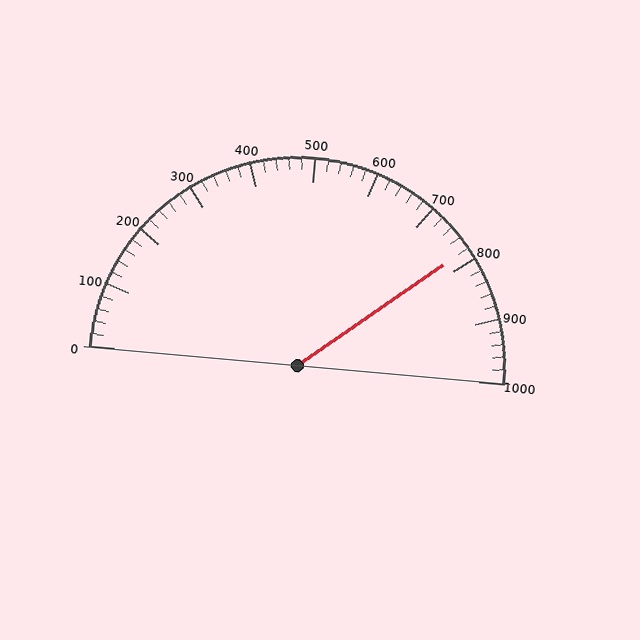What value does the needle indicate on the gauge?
The needle indicates approximately 780.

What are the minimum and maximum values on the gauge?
The gauge ranges from 0 to 1000.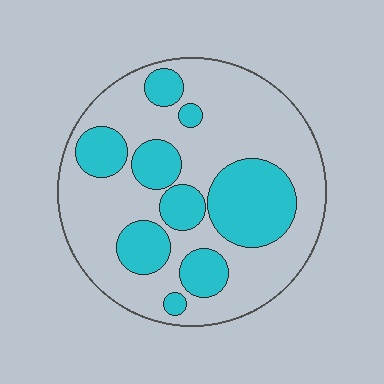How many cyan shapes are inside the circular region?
9.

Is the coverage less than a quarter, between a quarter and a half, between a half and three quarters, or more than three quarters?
Between a quarter and a half.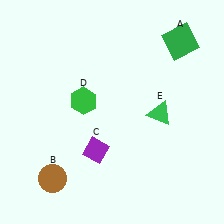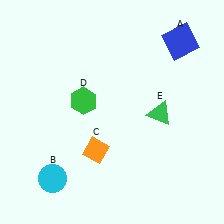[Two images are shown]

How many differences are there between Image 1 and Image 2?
There are 3 differences between the two images.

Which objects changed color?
A changed from green to blue. B changed from brown to cyan. C changed from purple to orange.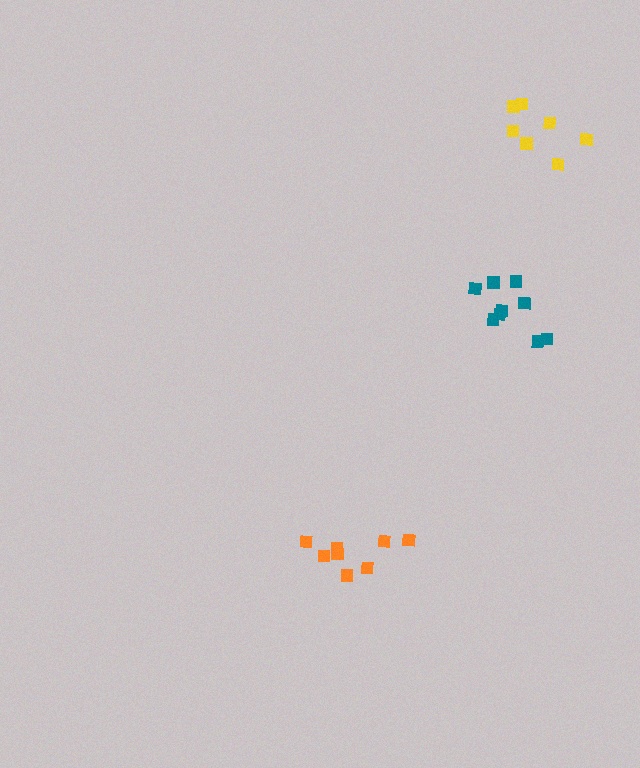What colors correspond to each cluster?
The clusters are colored: teal, orange, yellow.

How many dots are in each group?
Group 1: 9 dots, Group 2: 8 dots, Group 3: 7 dots (24 total).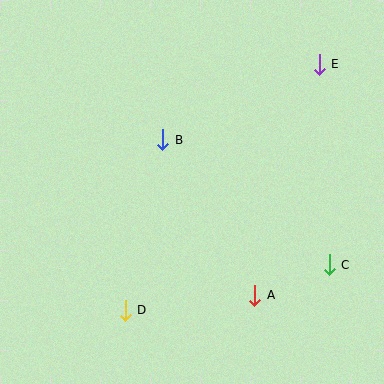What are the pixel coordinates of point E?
Point E is at (319, 64).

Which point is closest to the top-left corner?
Point B is closest to the top-left corner.